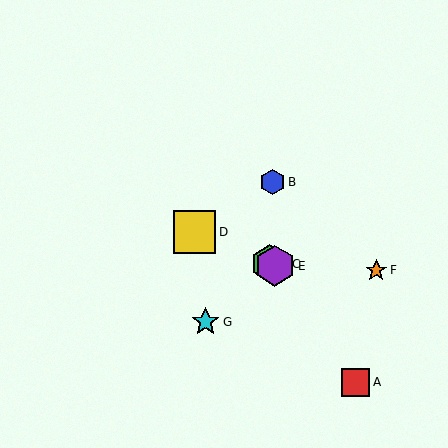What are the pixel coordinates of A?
Object A is at (356, 382).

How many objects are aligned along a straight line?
3 objects (C, D, E) are aligned along a straight line.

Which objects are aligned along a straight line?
Objects C, D, E are aligned along a straight line.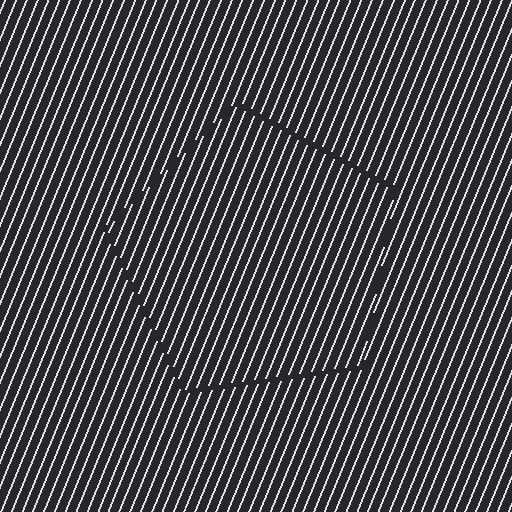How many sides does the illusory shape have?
5 sides — the line-ends trace a pentagon.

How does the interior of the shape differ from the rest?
The interior of the shape contains the same grating, shifted by half a period — the contour is defined by the phase discontinuity where line-ends from the inner and outer gratings abut.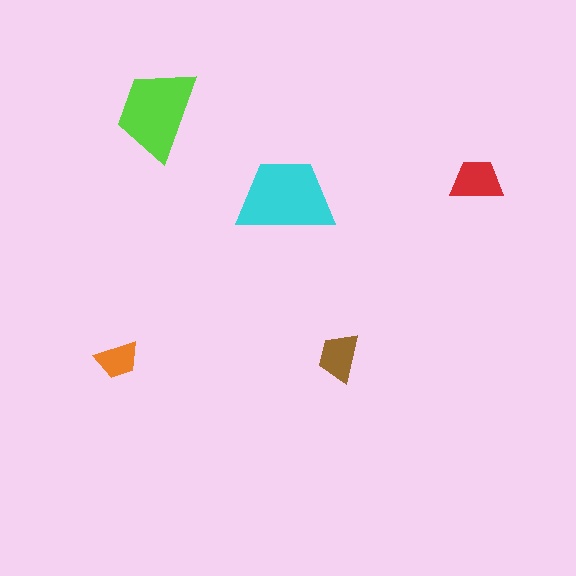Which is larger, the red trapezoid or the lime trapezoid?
The lime one.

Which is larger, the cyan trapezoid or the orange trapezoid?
The cyan one.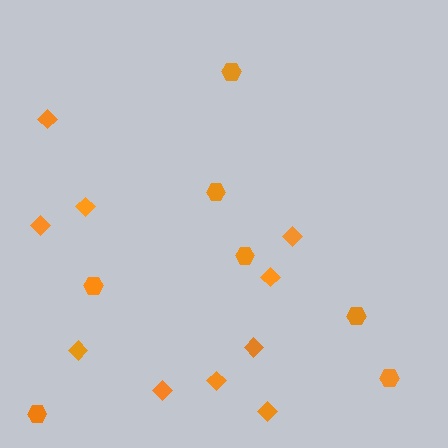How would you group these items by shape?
There are 2 groups: one group of diamonds (10) and one group of hexagons (7).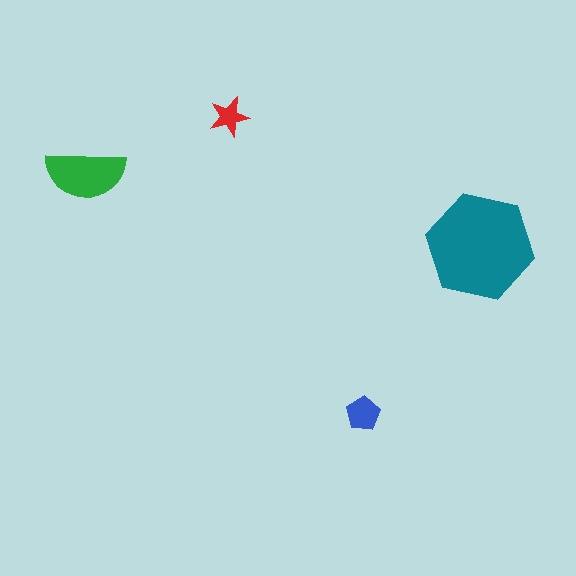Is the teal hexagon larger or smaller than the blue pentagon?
Larger.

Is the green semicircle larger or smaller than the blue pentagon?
Larger.